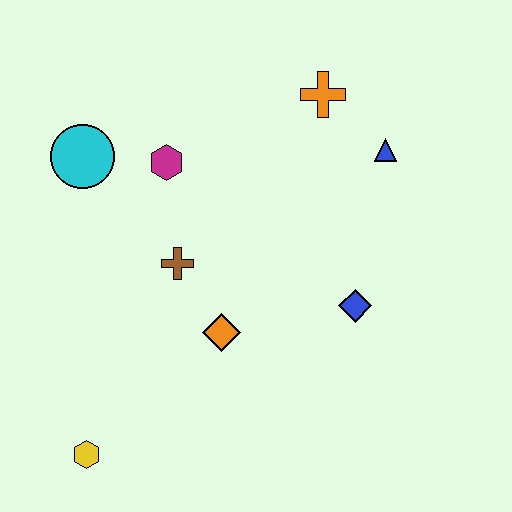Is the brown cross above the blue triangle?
No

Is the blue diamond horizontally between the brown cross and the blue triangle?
Yes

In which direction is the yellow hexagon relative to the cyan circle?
The yellow hexagon is below the cyan circle.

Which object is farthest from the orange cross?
The yellow hexagon is farthest from the orange cross.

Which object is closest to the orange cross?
The blue triangle is closest to the orange cross.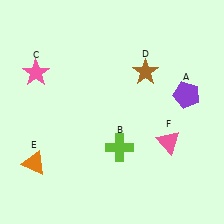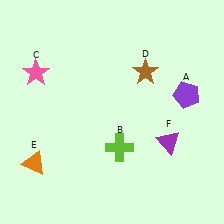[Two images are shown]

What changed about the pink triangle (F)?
In Image 1, F is pink. In Image 2, it changed to purple.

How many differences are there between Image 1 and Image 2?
There is 1 difference between the two images.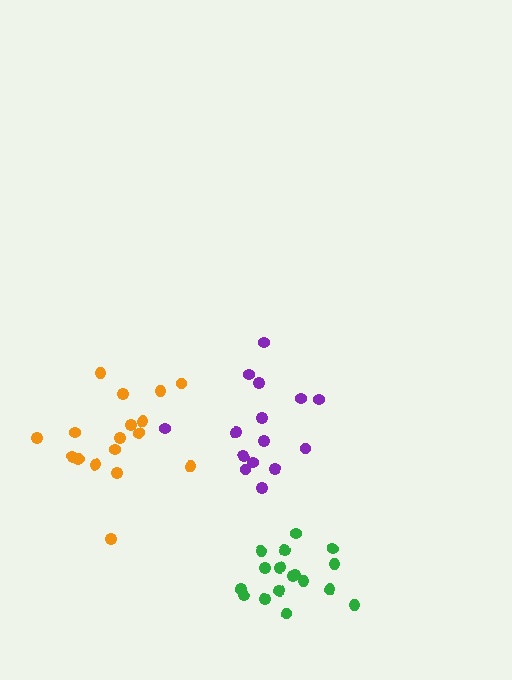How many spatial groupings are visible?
There are 3 spatial groupings.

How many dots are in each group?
Group 1: 17 dots, Group 2: 15 dots, Group 3: 19 dots (51 total).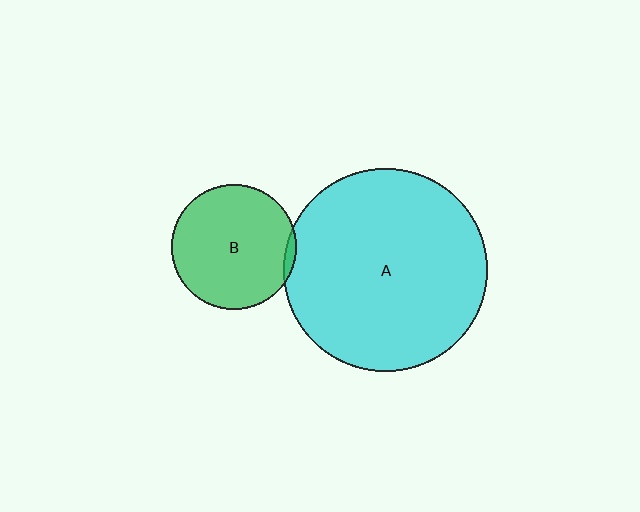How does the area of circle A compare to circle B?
Approximately 2.6 times.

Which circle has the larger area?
Circle A (cyan).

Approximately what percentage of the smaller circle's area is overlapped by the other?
Approximately 5%.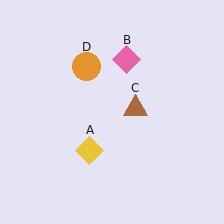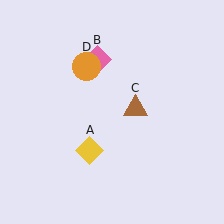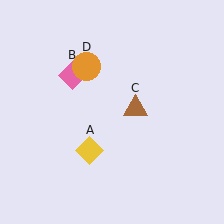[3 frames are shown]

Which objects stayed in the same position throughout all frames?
Yellow diamond (object A) and brown triangle (object C) and orange circle (object D) remained stationary.